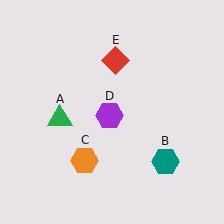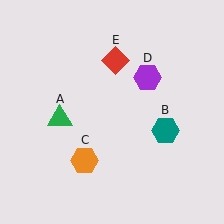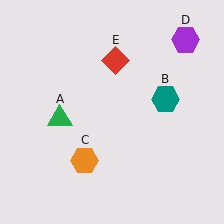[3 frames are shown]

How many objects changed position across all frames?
2 objects changed position: teal hexagon (object B), purple hexagon (object D).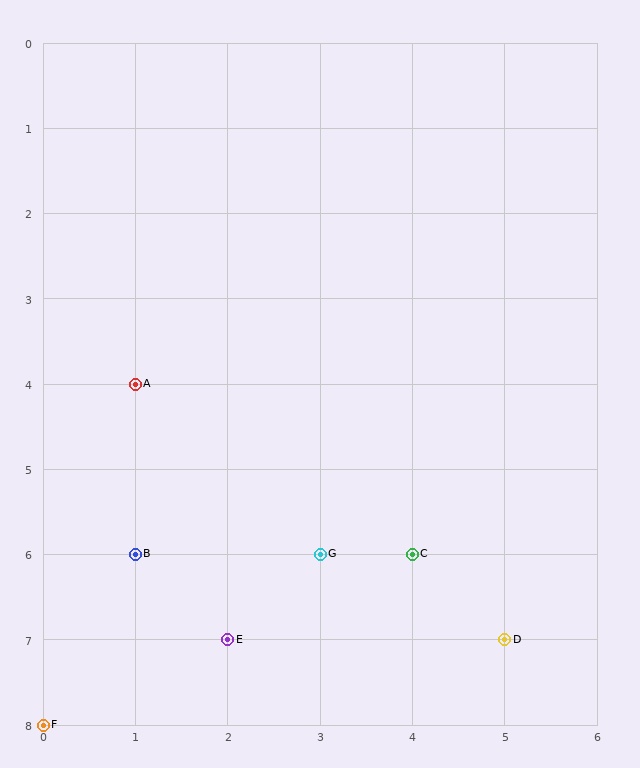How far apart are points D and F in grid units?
Points D and F are 5 columns and 1 row apart (about 5.1 grid units diagonally).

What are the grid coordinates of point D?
Point D is at grid coordinates (5, 7).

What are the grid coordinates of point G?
Point G is at grid coordinates (3, 6).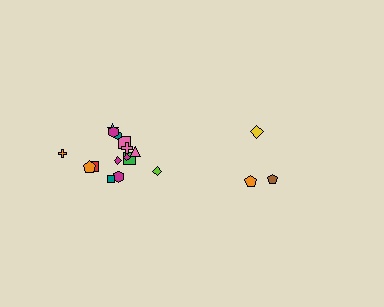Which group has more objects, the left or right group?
The left group.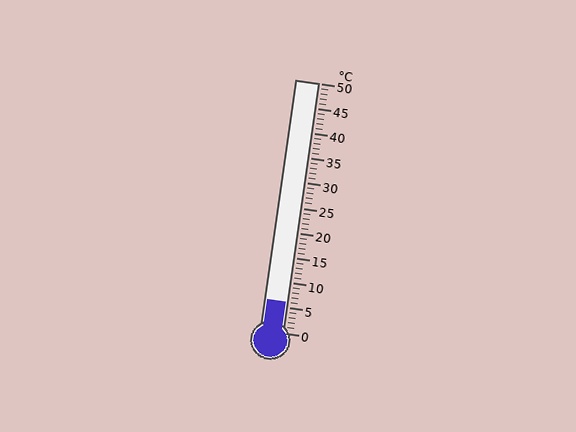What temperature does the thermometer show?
The thermometer shows approximately 6°C.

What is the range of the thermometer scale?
The thermometer scale ranges from 0°C to 50°C.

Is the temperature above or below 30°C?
The temperature is below 30°C.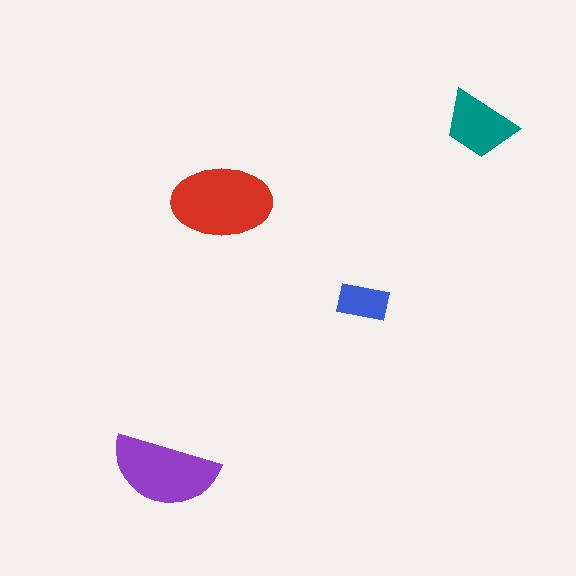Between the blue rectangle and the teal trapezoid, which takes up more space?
The teal trapezoid.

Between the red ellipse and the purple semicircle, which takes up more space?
The red ellipse.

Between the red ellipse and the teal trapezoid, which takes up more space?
The red ellipse.